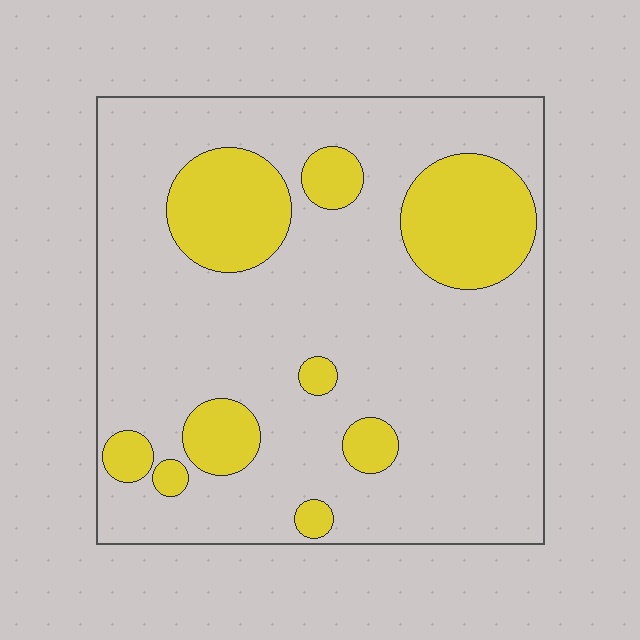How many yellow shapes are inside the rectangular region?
9.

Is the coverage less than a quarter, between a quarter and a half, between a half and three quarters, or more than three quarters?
Less than a quarter.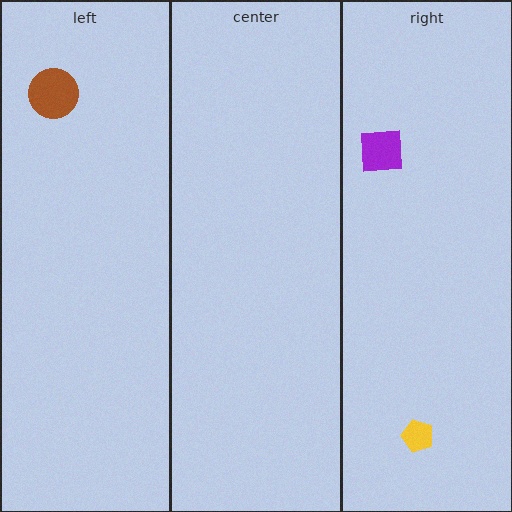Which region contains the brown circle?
The left region.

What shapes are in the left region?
The brown circle.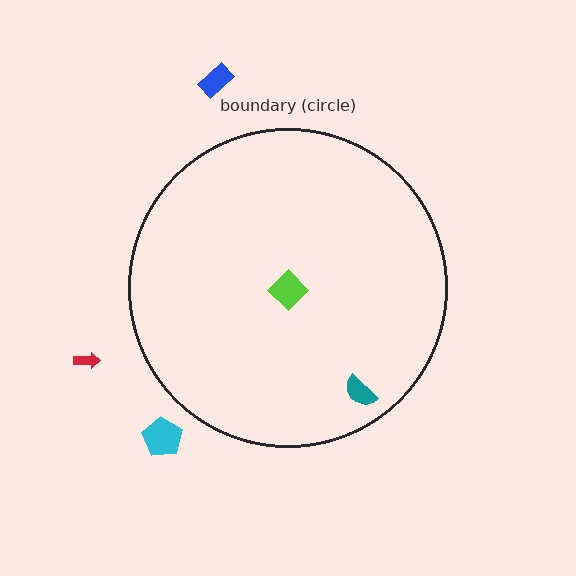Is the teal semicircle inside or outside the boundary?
Inside.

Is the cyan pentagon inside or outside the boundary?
Outside.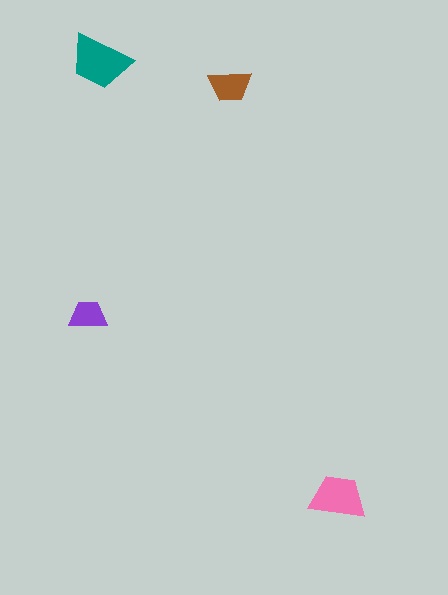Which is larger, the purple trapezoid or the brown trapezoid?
The brown one.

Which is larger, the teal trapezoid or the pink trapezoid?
The teal one.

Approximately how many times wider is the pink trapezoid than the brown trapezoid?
About 1.5 times wider.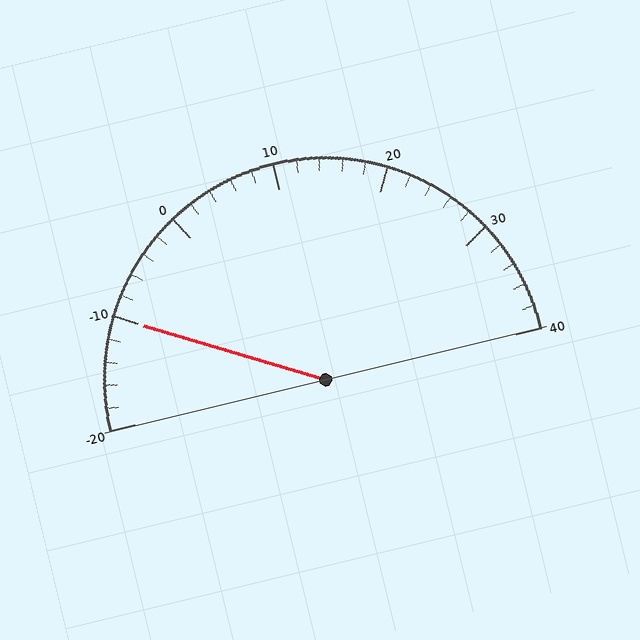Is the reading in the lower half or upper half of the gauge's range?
The reading is in the lower half of the range (-20 to 40).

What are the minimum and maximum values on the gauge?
The gauge ranges from -20 to 40.